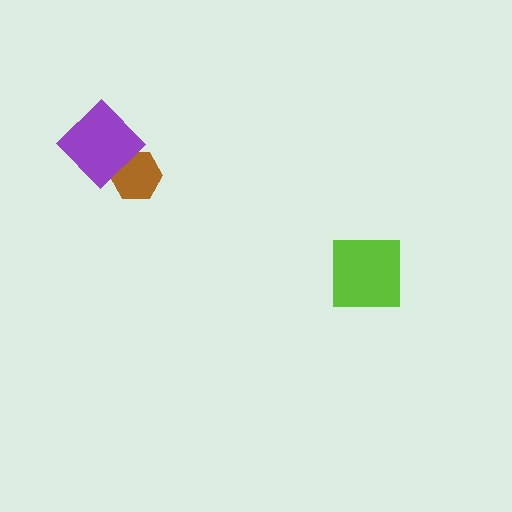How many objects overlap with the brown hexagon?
1 object overlaps with the brown hexagon.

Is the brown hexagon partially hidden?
Yes, it is partially covered by another shape.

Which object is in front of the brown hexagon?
The purple diamond is in front of the brown hexagon.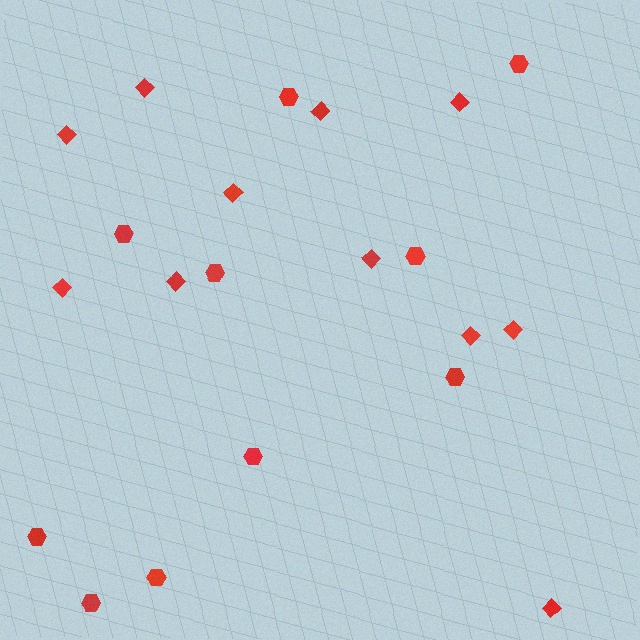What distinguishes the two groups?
There are 2 groups: one group of diamonds (11) and one group of hexagons (10).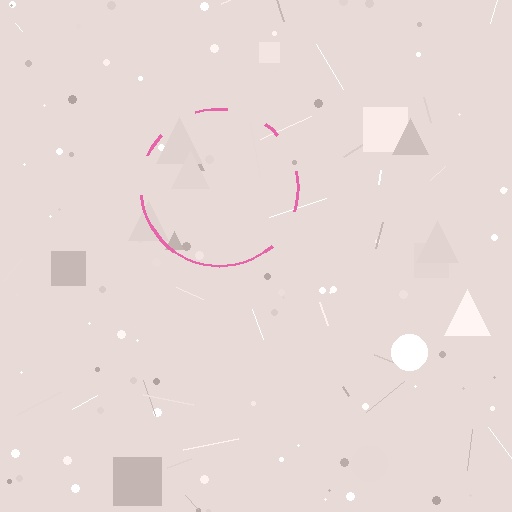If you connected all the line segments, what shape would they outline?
They would outline a circle.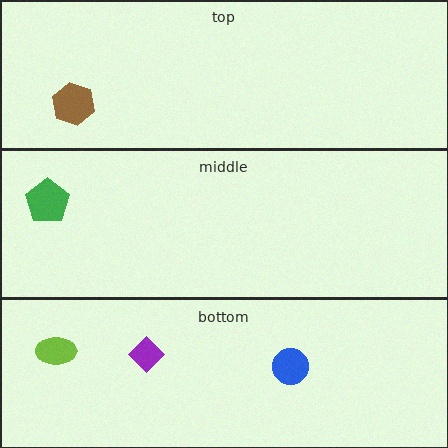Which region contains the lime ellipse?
The bottom region.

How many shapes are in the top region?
1.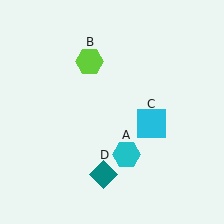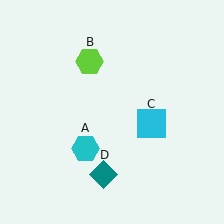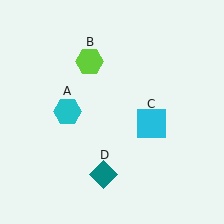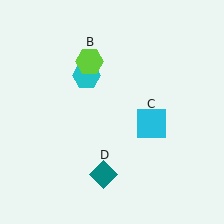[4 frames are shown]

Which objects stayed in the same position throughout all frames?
Lime hexagon (object B) and cyan square (object C) and teal diamond (object D) remained stationary.